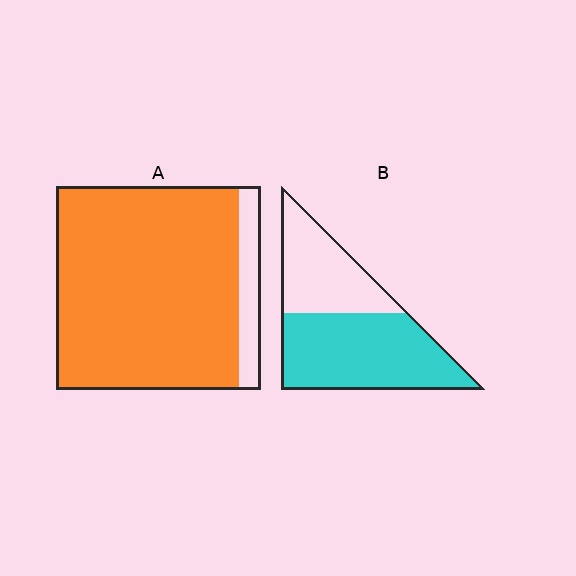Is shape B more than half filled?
Yes.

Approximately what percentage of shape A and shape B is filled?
A is approximately 90% and B is approximately 60%.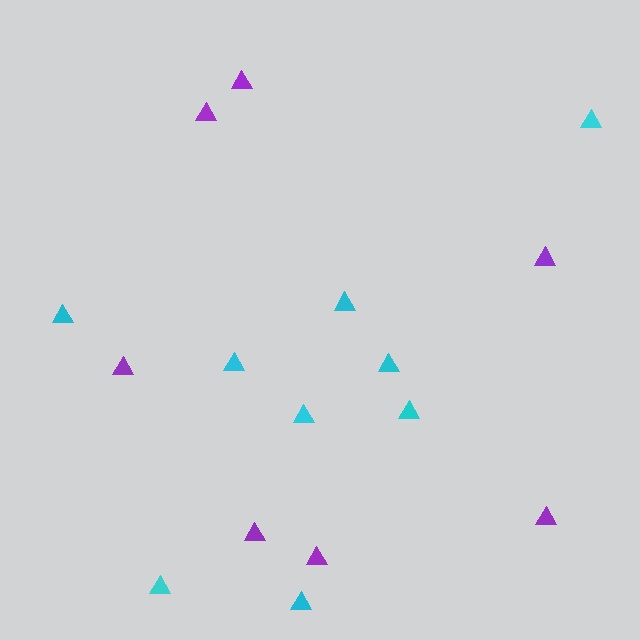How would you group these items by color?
There are 2 groups: one group of purple triangles (7) and one group of cyan triangles (9).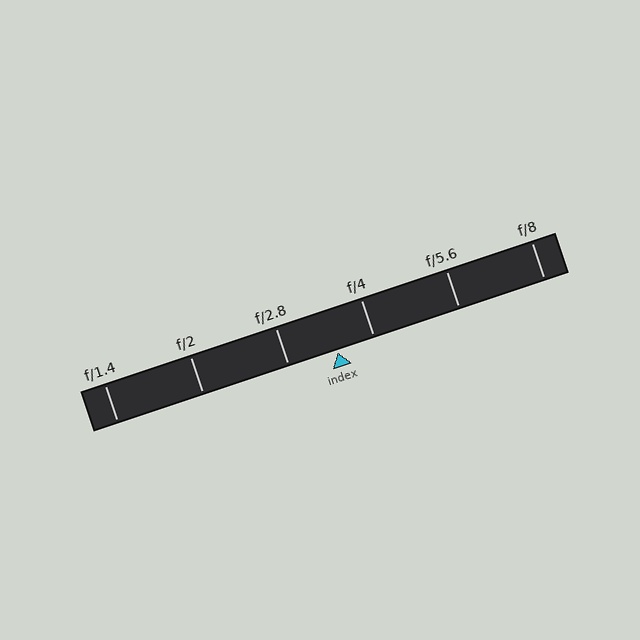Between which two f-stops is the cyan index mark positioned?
The index mark is between f/2.8 and f/4.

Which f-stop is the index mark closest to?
The index mark is closest to f/4.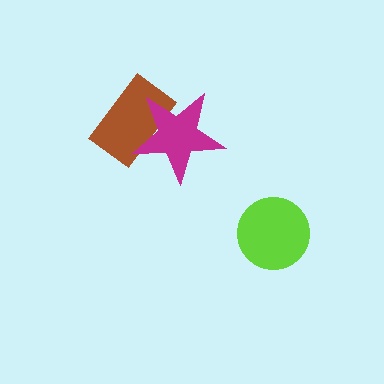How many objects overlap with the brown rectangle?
1 object overlaps with the brown rectangle.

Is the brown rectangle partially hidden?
Yes, it is partially covered by another shape.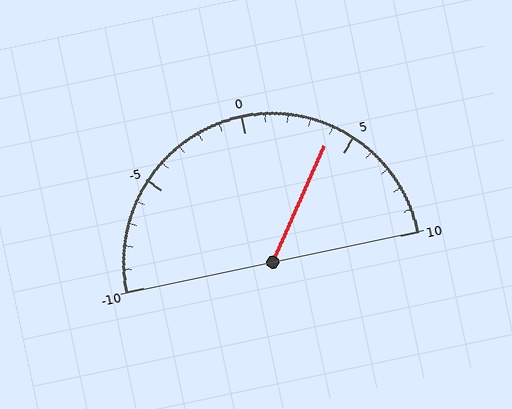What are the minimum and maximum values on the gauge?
The gauge ranges from -10 to 10.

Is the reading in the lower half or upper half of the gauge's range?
The reading is in the upper half of the range (-10 to 10).